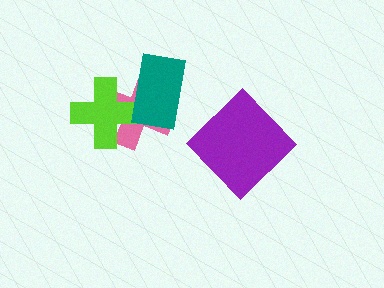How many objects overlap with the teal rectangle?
2 objects overlap with the teal rectangle.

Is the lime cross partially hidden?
Yes, it is partially covered by another shape.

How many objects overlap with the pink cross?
2 objects overlap with the pink cross.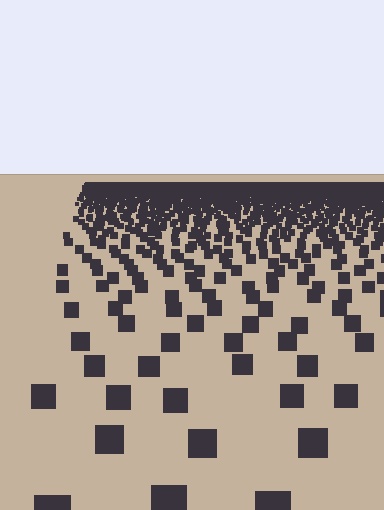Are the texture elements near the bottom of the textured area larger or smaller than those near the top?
Larger. Near the bottom, elements are closer to the viewer and appear at a bigger on-screen size.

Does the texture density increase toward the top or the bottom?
Density increases toward the top.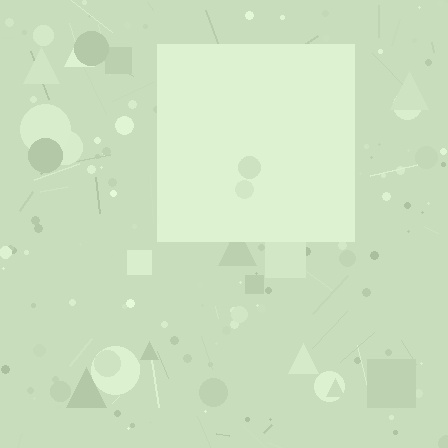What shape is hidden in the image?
A square is hidden in the image.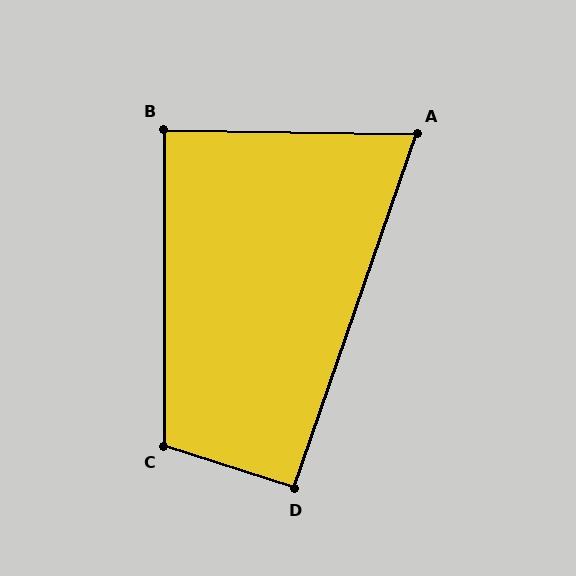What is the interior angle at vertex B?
Approximately 89 degrees (approximately right).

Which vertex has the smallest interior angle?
A, at approximately 72 degrees.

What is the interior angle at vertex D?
Approximately 91 degrees (approximately right).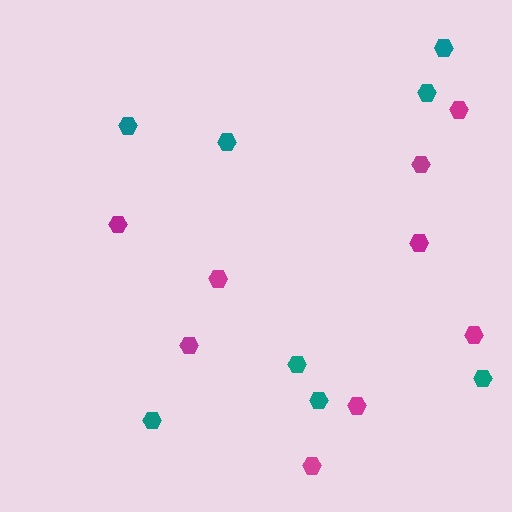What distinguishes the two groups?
There are 2 groups: one group of magenta hexagons (9) and one group of teal hexagons (8).